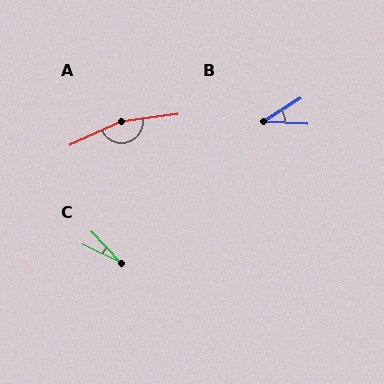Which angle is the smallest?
C, at approximately 21 degrees.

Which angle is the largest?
A, at approximately 164 degrees.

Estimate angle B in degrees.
Approximately 35 degrees.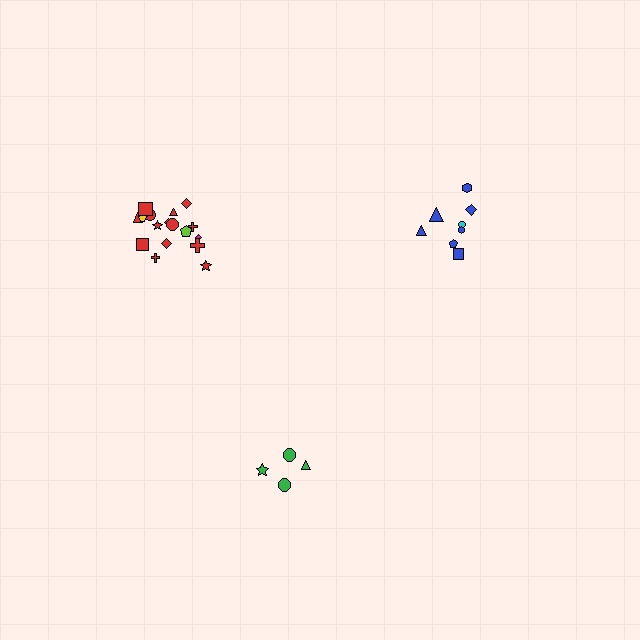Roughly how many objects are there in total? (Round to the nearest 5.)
Roughly 30 objects in total.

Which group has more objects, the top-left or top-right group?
The top-left group.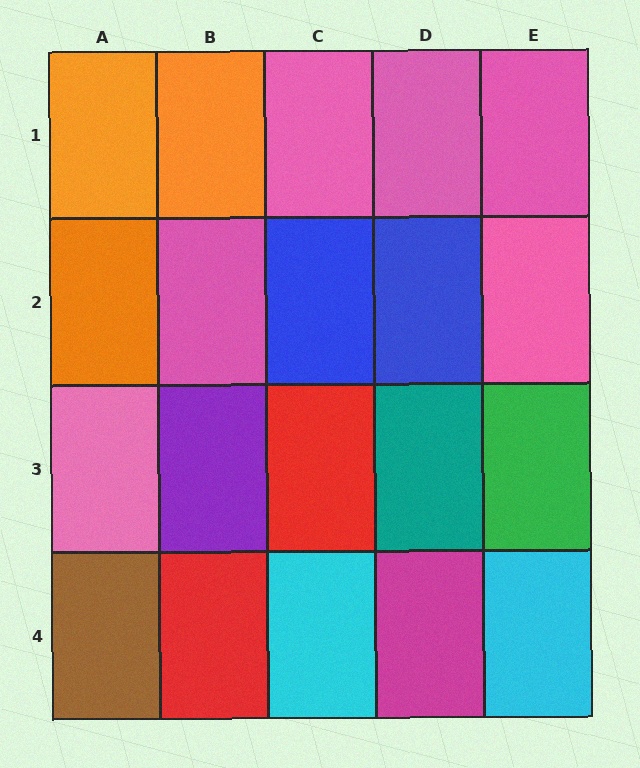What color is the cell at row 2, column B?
Pink.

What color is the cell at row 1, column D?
Pink.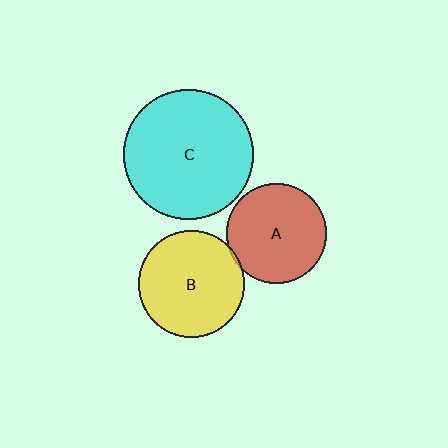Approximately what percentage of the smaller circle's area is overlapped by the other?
Approximately 5%.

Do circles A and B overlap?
Yes.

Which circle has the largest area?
Circle C (cyan).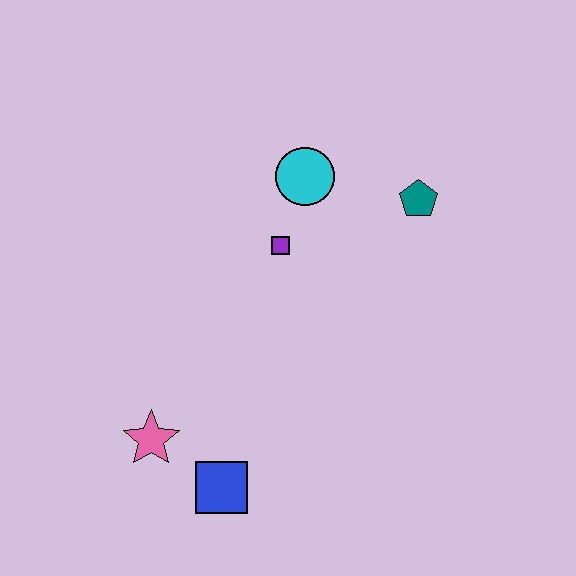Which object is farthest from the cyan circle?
The blue square is farthest from the cyan circle.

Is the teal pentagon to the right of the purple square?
Yes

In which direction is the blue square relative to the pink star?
The blue square is to the right of the pink star.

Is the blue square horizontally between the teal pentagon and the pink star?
Yes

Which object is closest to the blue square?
The pink star is closest to the blue square.